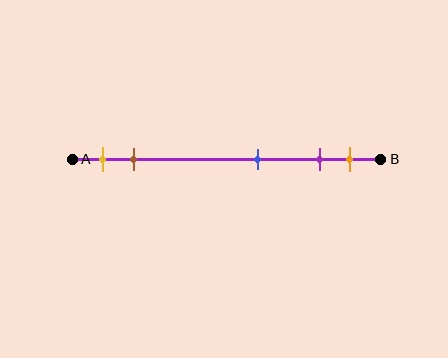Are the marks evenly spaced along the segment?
No, the marks are not evenly spaced.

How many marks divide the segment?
There are 5 marks dividing the segment.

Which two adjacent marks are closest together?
The purple and orange marks are the closest adjacent pair.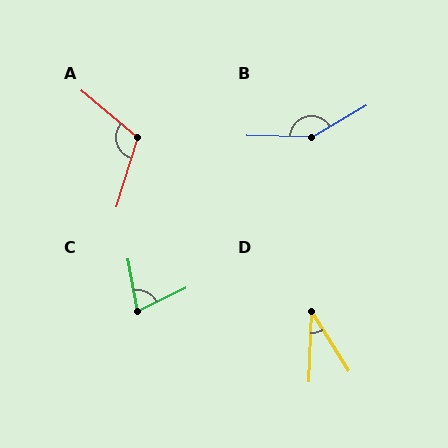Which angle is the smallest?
D, at approximately 35 degrees.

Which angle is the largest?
B, at approximately 148 degrees.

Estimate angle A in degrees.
Approximately 113 degrees.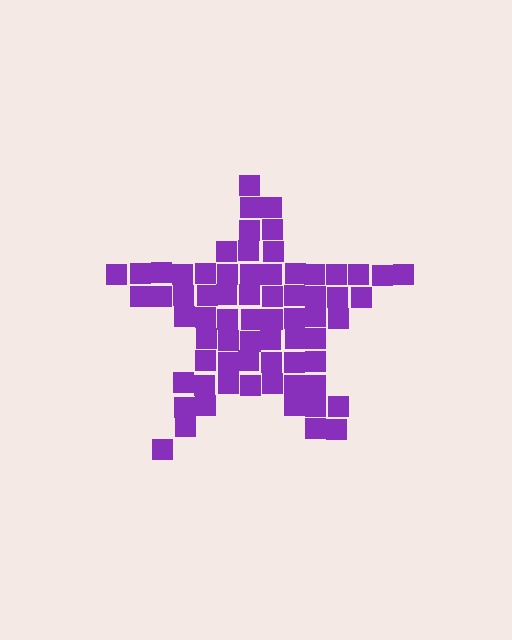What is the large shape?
The large shape is a star.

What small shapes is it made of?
It is made of small squares.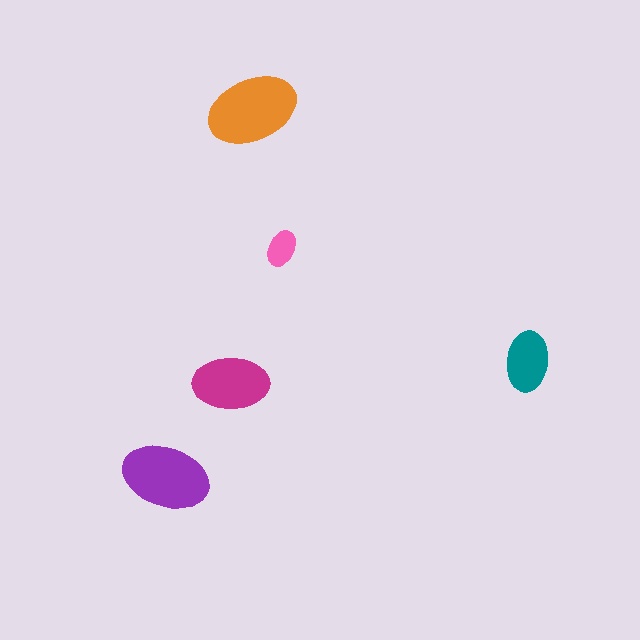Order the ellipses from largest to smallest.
the orange one, the purple one, the magenta one, the teal one, the pink one.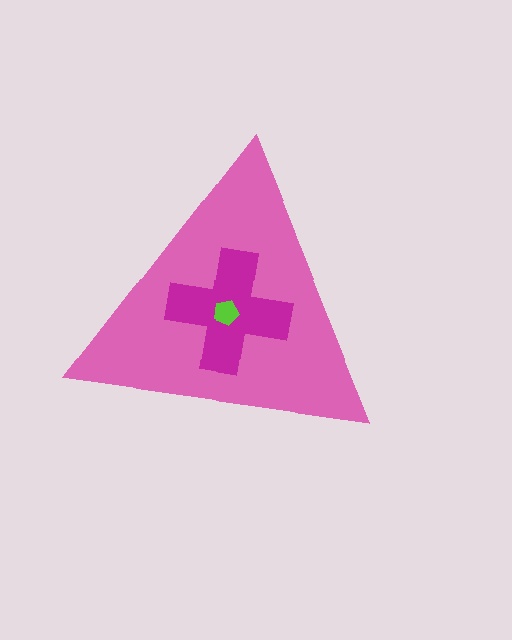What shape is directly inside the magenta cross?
The lime pentagon.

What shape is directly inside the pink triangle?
The magenta cross.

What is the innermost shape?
The lime pentagon.